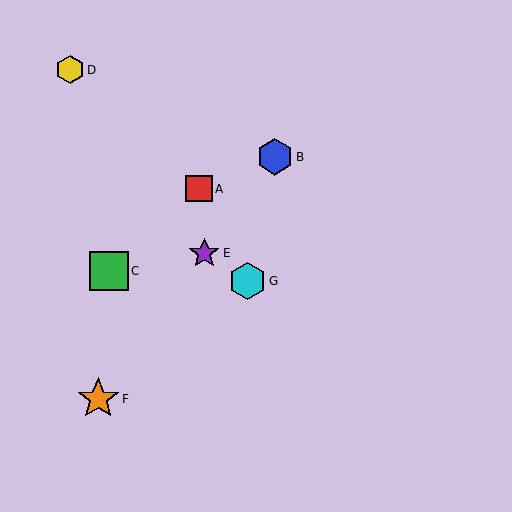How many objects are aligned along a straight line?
3 objects (B, E, F) are aligned along a straight line.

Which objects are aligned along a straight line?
Objects B, E, F are aligned along a straight line.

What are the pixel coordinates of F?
Object F is at (98, 399).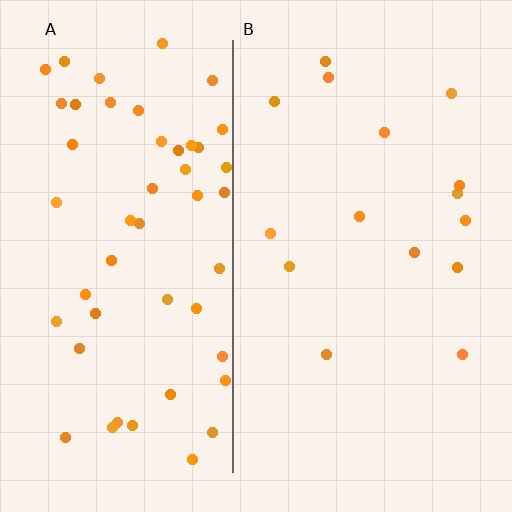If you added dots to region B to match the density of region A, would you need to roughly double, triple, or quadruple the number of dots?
Approximately triple.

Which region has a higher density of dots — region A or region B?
A (the left).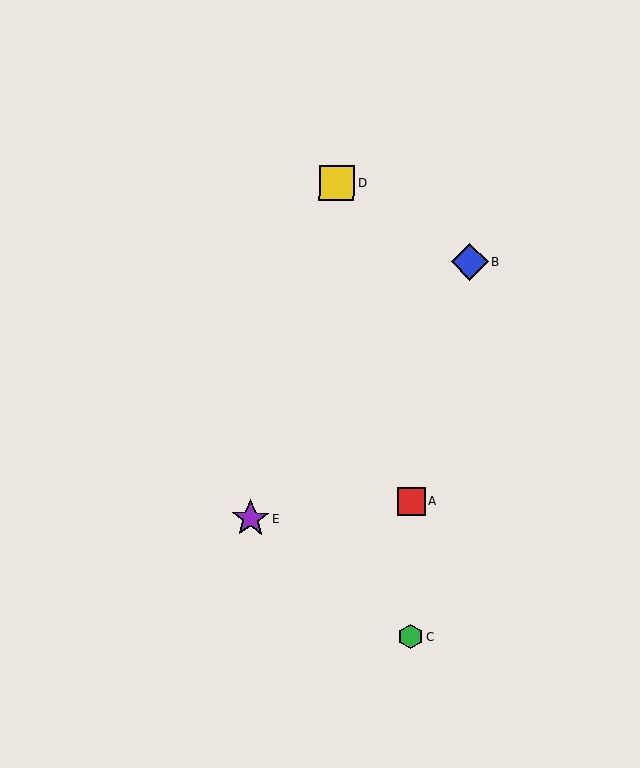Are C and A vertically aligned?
Yes, both are at x≈411.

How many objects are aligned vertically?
2 objects (A, C) are aligned vertically.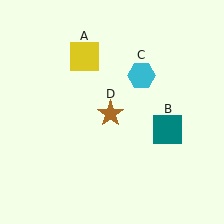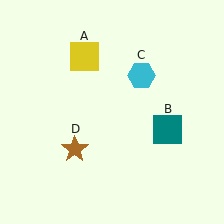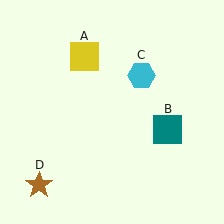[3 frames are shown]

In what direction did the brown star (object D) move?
The brown star (object D) moved down and to the left.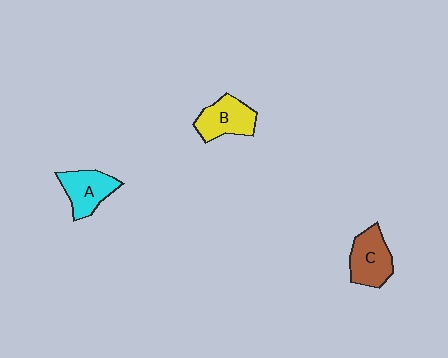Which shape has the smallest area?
Shape A (cyan).